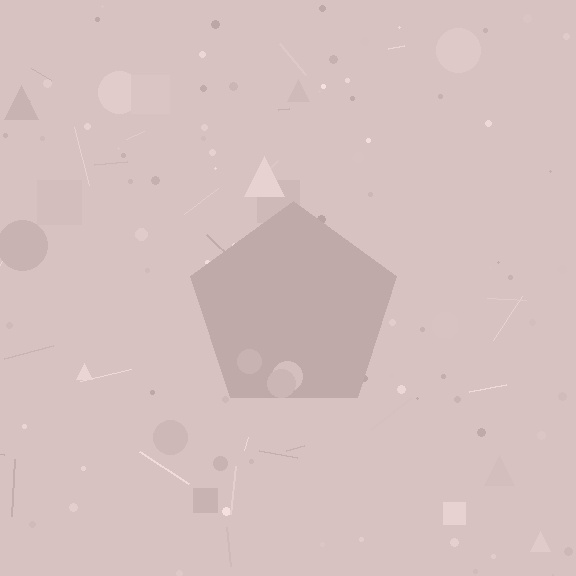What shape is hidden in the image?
A pentagon is hidden in the image.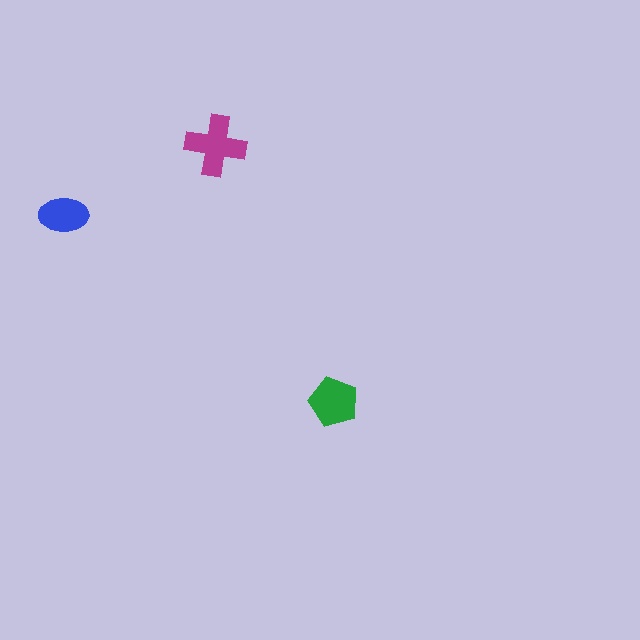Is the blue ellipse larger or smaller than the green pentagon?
Smaller.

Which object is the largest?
The magenta cross.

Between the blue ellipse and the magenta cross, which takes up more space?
The magenta cross.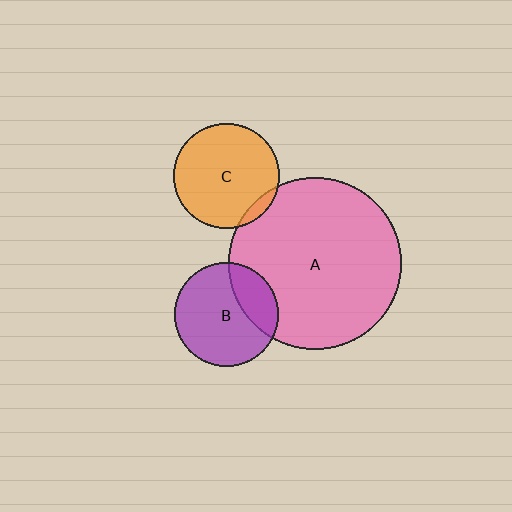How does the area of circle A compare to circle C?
Approximately 2.7 times.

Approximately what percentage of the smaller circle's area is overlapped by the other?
Approximately 25%.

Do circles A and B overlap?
Yes.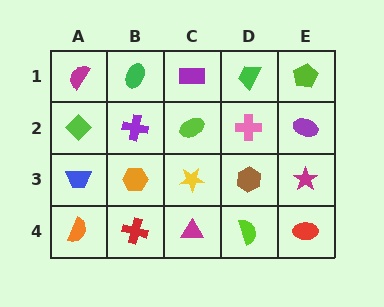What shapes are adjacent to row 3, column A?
A lime diamond (row 2, column A), an orange semicircle (row 4, column A), an orange hexagon (row 3, column B).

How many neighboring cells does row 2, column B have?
4.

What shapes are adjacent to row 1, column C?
A lime ellipse (row 2, column C), a green ellipse (row 1, column B), a green trapezoid (row 1, column D).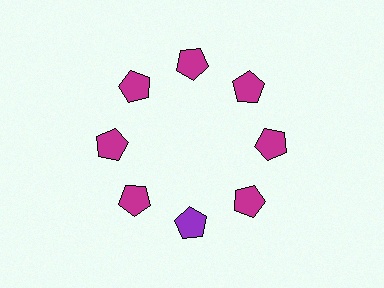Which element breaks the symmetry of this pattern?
The purple pentagon at roughly the 6 o'clock position breaks the symmetry. All other shapes are magenta pentagons.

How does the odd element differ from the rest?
It has a different color: purple instead of magenta.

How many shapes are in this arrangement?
There are 8 shapes arranged in a ring pattern.